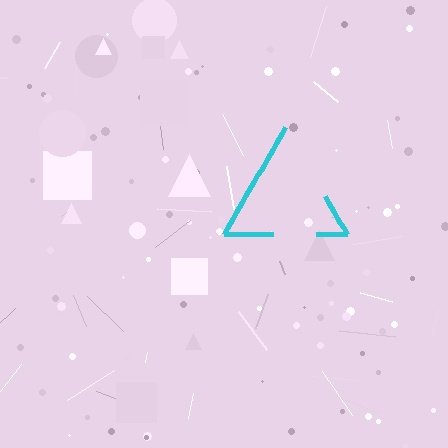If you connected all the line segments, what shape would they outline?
They would outline a triangle.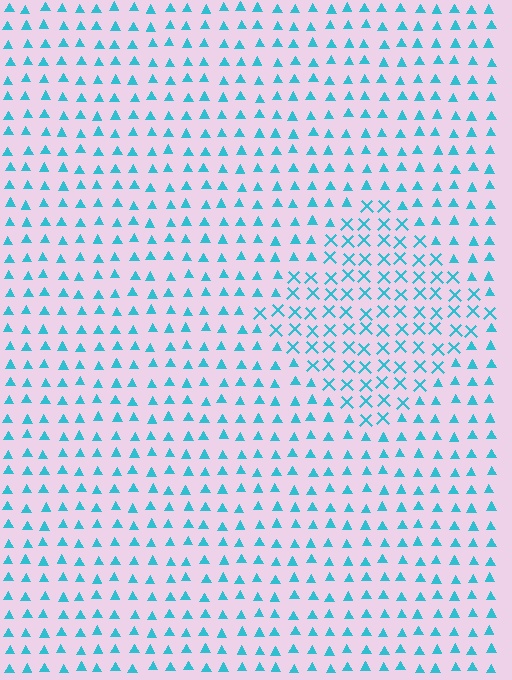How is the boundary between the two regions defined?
The boundary is defined by a change in element shape: X marks inside vs. triangles outside. All elements share the same color and spacing.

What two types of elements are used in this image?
The image uses X marks inside the diamond region and triangles outside it.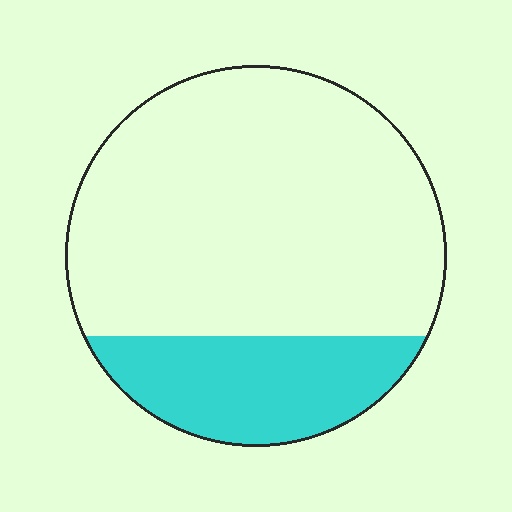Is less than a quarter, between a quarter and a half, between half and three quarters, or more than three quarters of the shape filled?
Less than a quarter.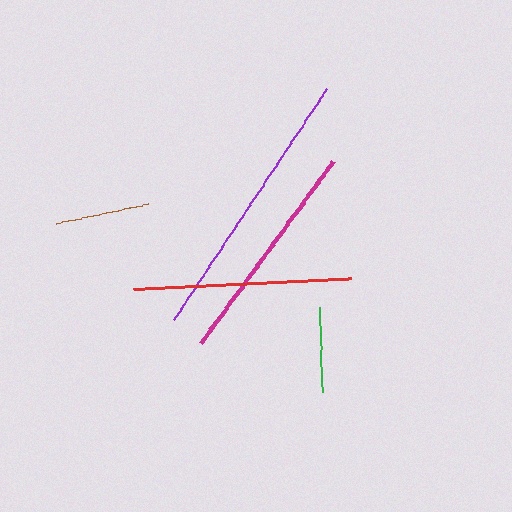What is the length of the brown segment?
The brown segment is approximately 94 pixels long.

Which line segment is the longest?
The purple line is the longest at approximately 277 pixels.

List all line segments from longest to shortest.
From longest to shortest: purple, magenta, red, brown, green.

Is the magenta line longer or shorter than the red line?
The magenta line is longer than the red line.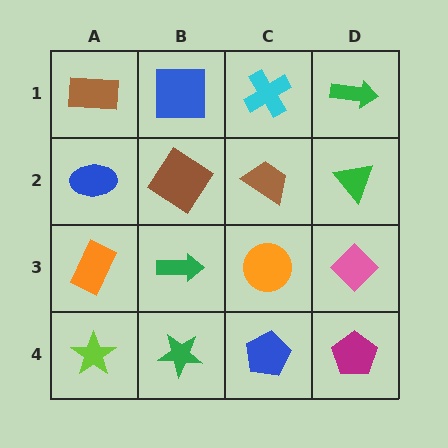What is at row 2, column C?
A brown trapezoid.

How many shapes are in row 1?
4 shapes.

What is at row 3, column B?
A green arrow.